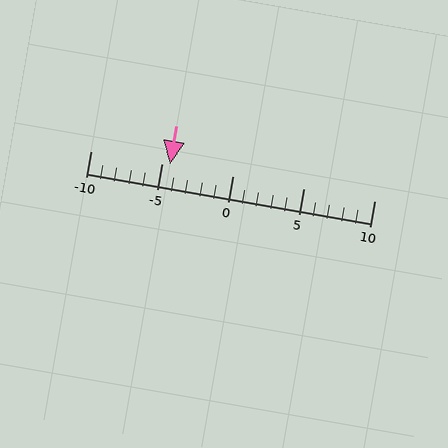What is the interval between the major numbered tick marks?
The major tick marks are spaced 5 units apart.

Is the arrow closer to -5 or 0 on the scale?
The arrow is closer to -5.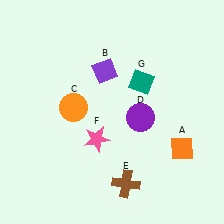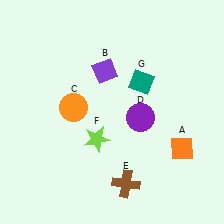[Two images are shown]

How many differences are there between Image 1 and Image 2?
There is 1 difference between the two images.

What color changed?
The star (F) changed from pink in Image 1 to lime in Image 2.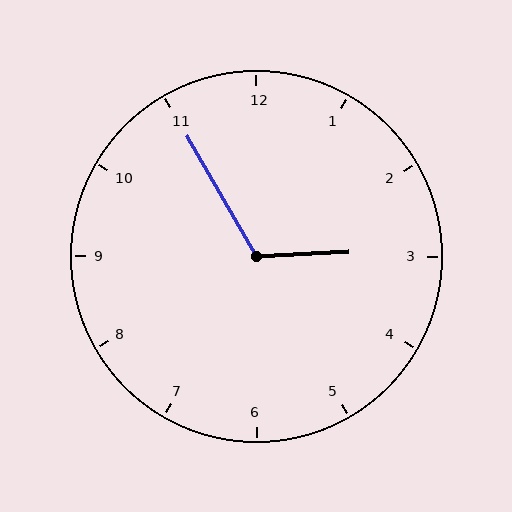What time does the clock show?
2:55.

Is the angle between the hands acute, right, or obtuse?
It is obtuse.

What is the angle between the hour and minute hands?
Approximately 118 degrees.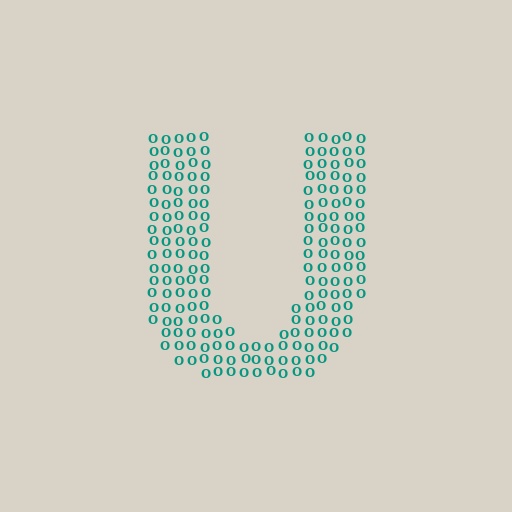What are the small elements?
The small elements are letter O's.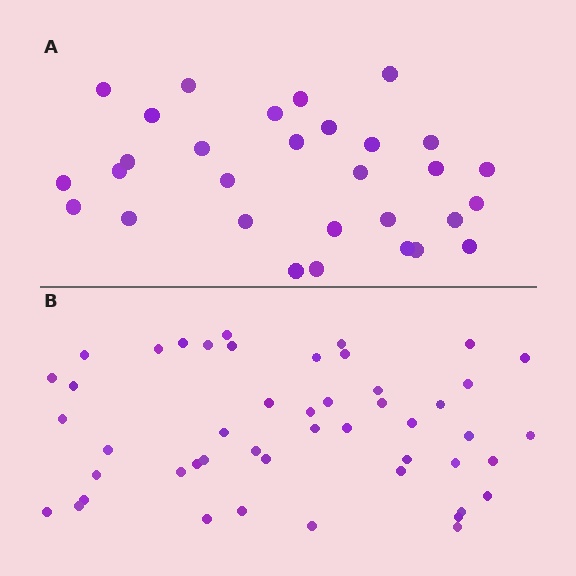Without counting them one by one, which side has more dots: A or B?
Region B (the bottom region) has more dots.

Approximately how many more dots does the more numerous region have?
Region B has approximately 20 more dots than region A.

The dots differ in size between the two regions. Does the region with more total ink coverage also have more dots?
No. Region A has more total ink coverage because its dots are larger, but region B actually contains more individual dots. Total area can be misleading — the number of items is what matters here.